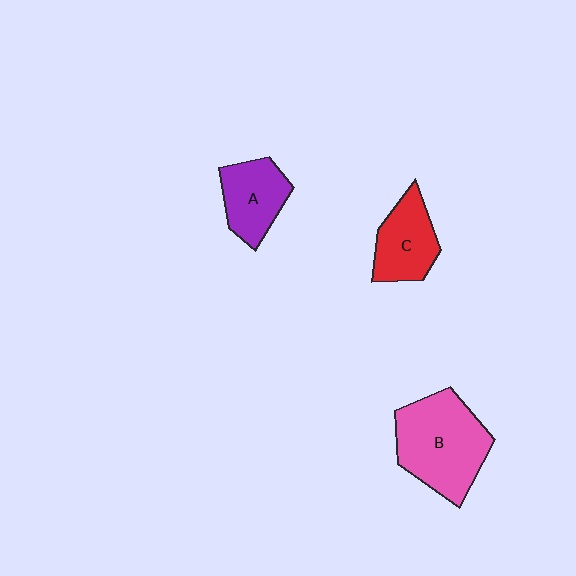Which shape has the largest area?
Shape B (pink).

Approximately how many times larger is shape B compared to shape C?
Approximately 1.6 times.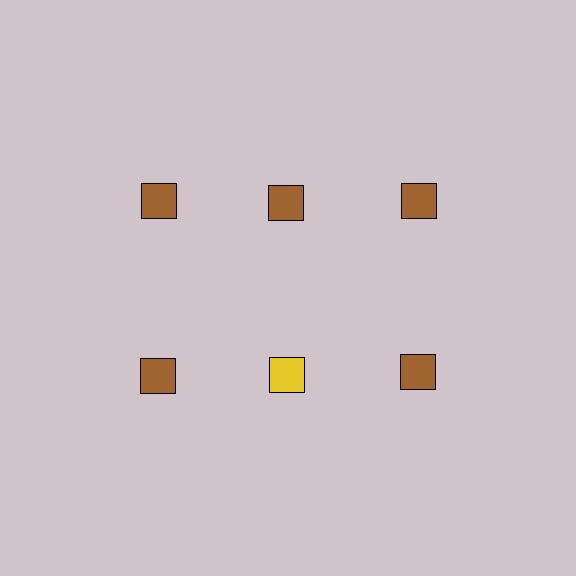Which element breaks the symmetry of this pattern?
The yellow square in the second row, second from left column breaks the symmetry. All other shapes are brown squares.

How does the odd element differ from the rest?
It has a different color: yellow instead of brown.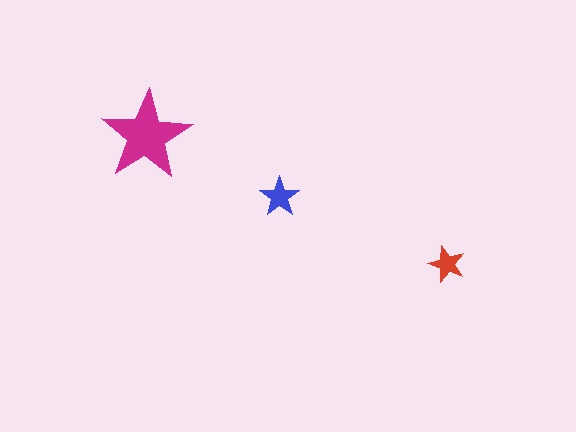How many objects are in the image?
There are 3 objects in the image.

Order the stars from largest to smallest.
the magenta one, the blue one, the red one.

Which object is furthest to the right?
The red star is rightmost.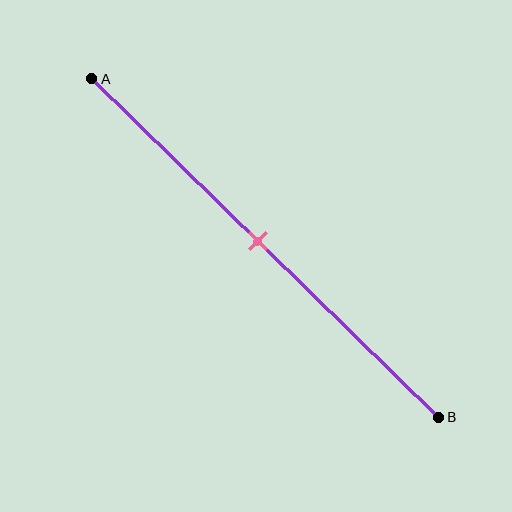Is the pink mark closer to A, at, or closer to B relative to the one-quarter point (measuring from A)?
The pink mark is closer to point B than the one-quarter point of segment AB.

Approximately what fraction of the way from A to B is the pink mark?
The pink mark is approximately 50% of the way from A to B.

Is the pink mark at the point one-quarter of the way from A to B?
No, the mark is at about 50% from A, not at the 25% one-quarter point.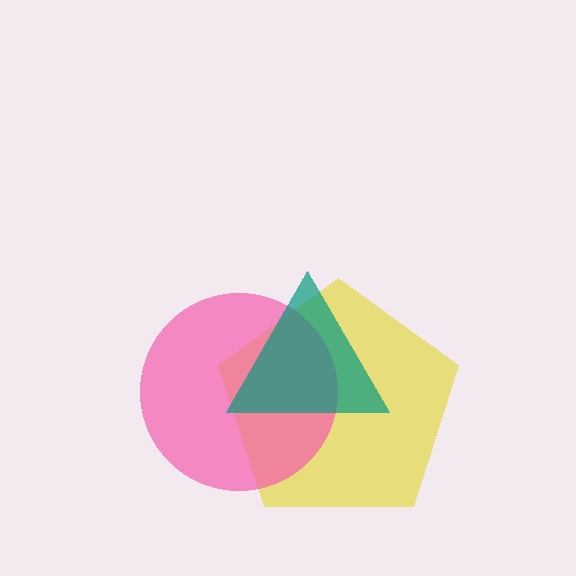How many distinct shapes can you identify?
There are 3 distinct shapes: a yellow pentagon, a pink circle, a teal triangle.